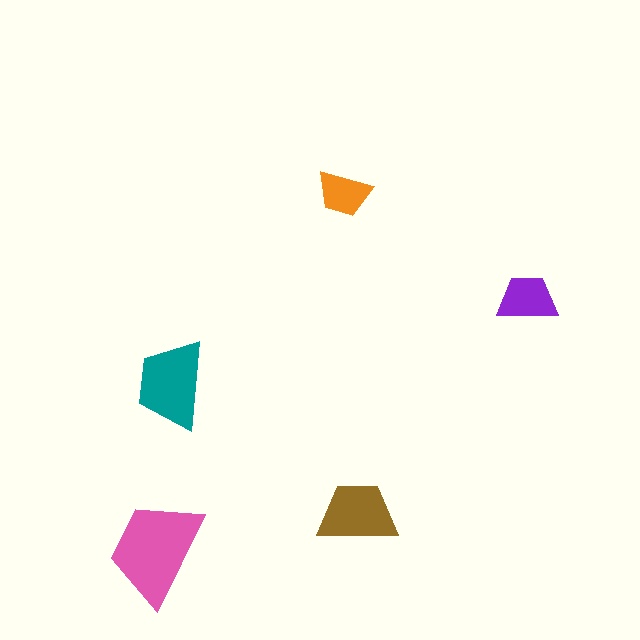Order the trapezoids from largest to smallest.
the pink one, the teal one, the brown one, the purple one, the orange one.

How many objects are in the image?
There are 5 objects in the image.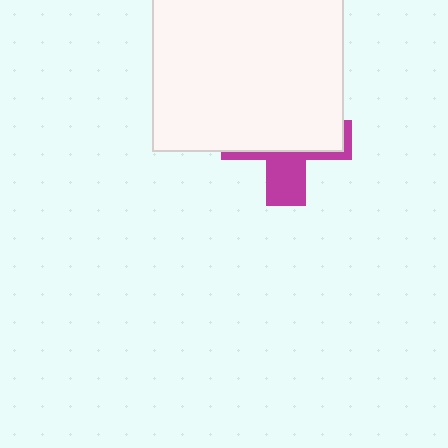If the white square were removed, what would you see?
You would see the complete magenta cross.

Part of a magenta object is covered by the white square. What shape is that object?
It is a cross.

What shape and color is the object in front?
The object in front is a white square.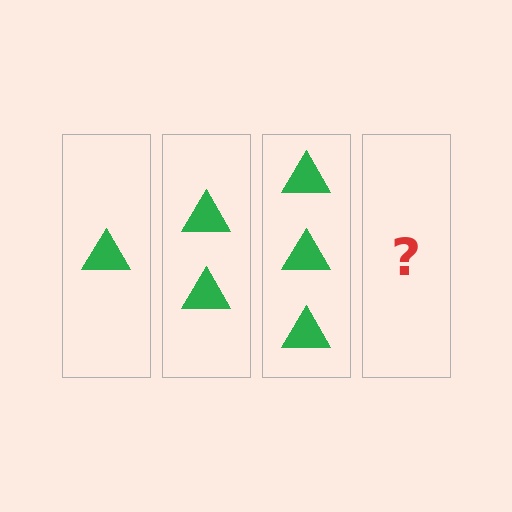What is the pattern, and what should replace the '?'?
The pattern is that each step adds one more triangle. The '?' should be 4 triangles.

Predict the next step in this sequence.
The next step is 4 triangles.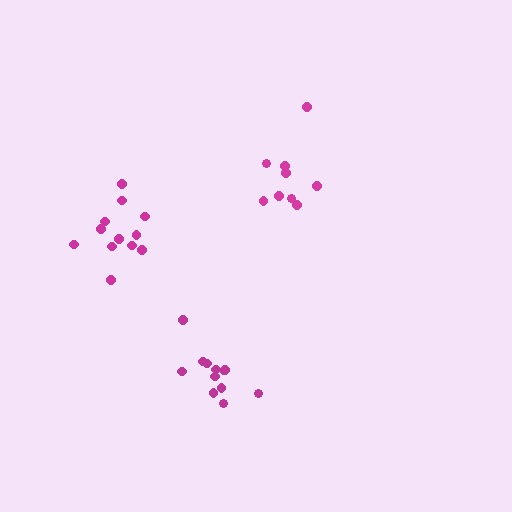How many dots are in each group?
Group 1: 12 dots, Group 2: 9 dots, Group 3: 12 dots (33 total).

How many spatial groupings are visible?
There are 3 spatial groupings.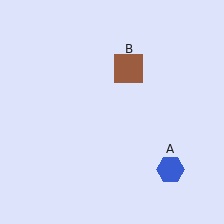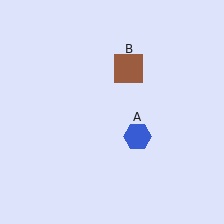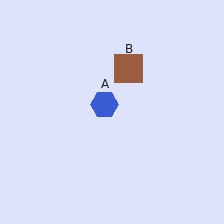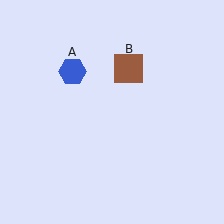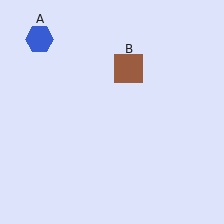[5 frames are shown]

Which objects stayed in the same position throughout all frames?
Brown square (object B) remained stationary.